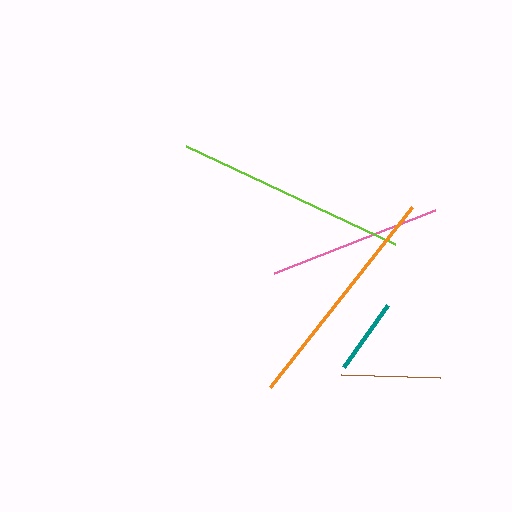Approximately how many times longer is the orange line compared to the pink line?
The orange line is approximately 1.3 times the length of the pink line.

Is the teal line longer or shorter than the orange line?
The orange line is longer than the teal line.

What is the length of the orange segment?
The orange segment is approximately 229 pixels long.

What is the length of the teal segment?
The teal segment is approximately 76 pixels long.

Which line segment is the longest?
The lime line is the longest at approximately 231 pixels.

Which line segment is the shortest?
The teal line is the shortest at approximately 76 pixels.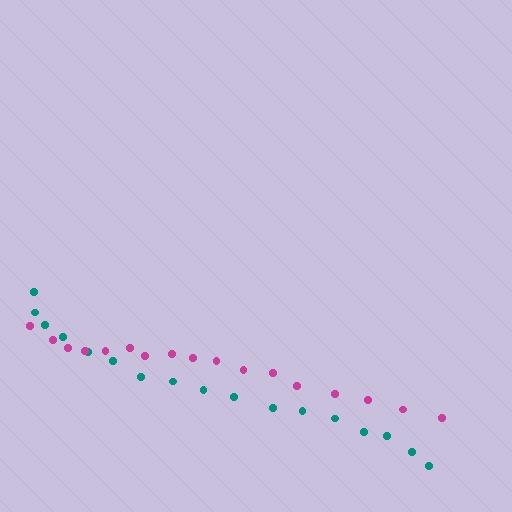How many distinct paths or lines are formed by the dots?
There are 2 distinct paths.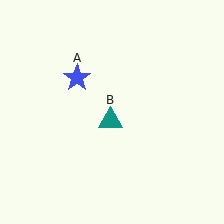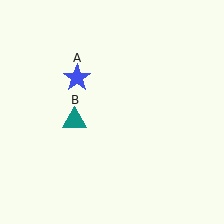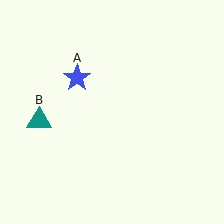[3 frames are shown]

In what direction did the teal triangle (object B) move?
The teal triangle (object B) moved left.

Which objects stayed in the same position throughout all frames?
Blue star (object A) remained stationary.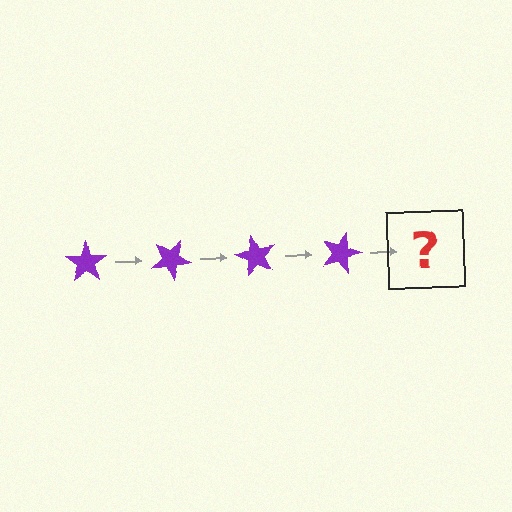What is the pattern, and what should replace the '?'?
The pattern is that the star rotates 30 degrees each step. The '?' should be a purple star rotated 120 degrees.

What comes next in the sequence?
The next element should be a purple star rotated 120 degrees.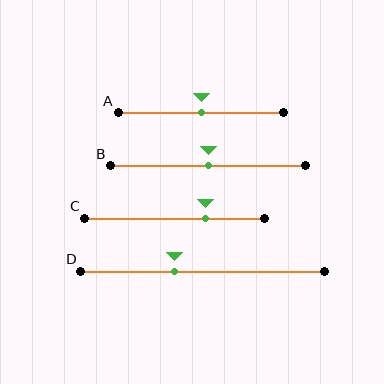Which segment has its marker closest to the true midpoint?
Segment A has its marker closest to the true midpoint.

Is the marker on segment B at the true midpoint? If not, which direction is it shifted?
Yes, the marker on segment B is at the true midpoint.